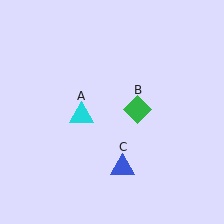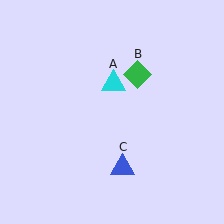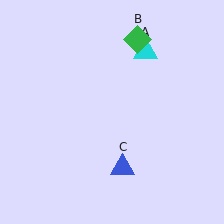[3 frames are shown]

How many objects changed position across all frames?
2 objects changed position: cyan triangle (object A), green diamond (object B).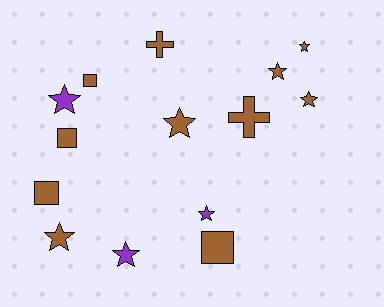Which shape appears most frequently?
Star, with 8 objects.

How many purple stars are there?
There are 3 purple stars.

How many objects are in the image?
There are 14 objects.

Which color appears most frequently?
Brown, with 11 objects.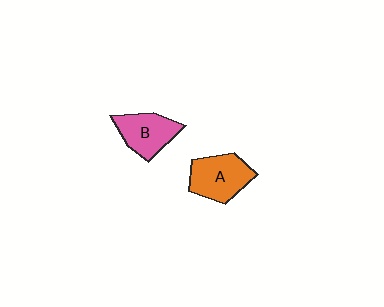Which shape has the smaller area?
Shape B (pink).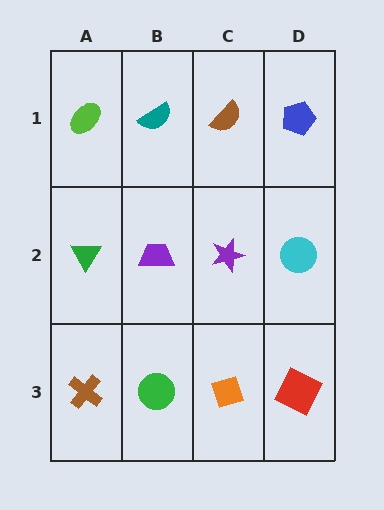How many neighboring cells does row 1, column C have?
3.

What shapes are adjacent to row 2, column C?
A brown semicircle (row 1, column C), an orange diamond (row 3, column C), a purple trapezoid (row 2, column B), a cyan circle (row 2, column D).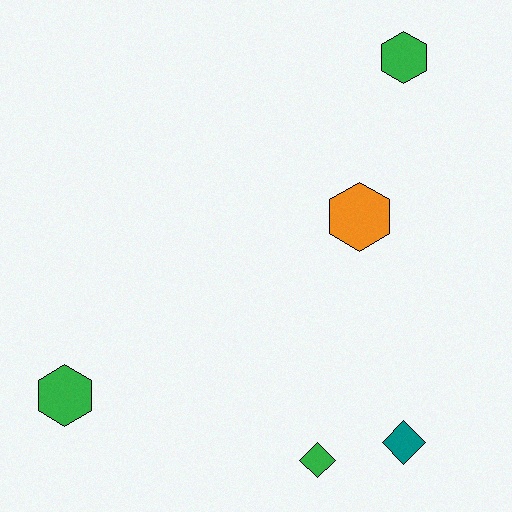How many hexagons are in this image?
There are 3 hexagons.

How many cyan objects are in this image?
There are no cyan objects.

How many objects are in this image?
There are 5 objects.